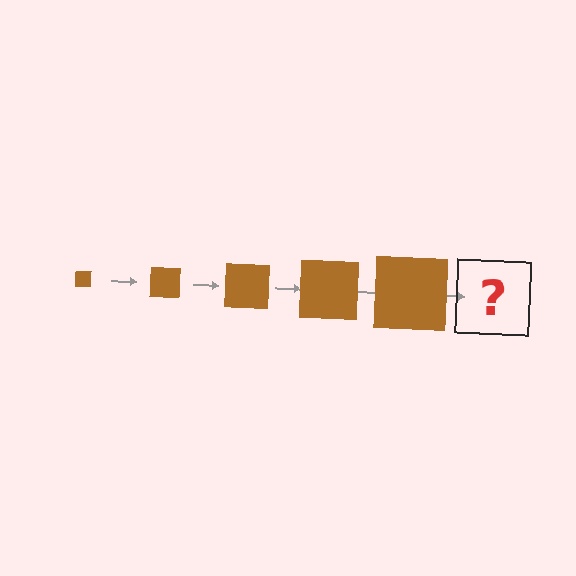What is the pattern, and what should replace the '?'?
The pattern is that the square gets progressively larger each step. The '?' should be a brown square, larger than the previous one.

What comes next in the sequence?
The next element should be a brown square, larger than the previous one.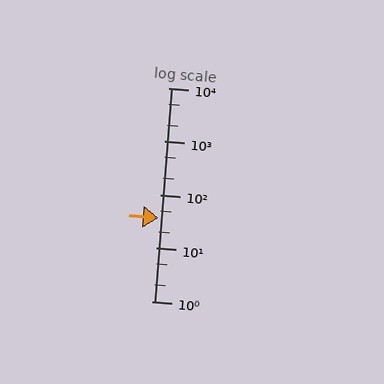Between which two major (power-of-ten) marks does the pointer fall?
The pointer is between 10 and 100.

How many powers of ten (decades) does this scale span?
The scale spans 4 decades, from 1 to 10000.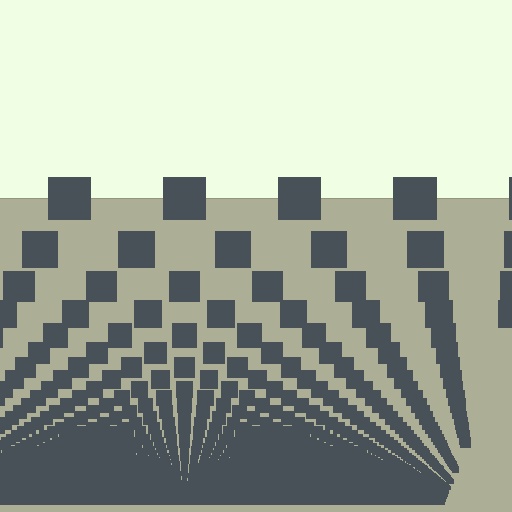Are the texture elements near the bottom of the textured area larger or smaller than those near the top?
Smaller. The gradient is inverted — elements near the bottom are smaller and denser.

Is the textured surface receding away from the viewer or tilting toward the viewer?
The surface appears to tilt toward the viewer. Texture elements get larger and sparser toward the top.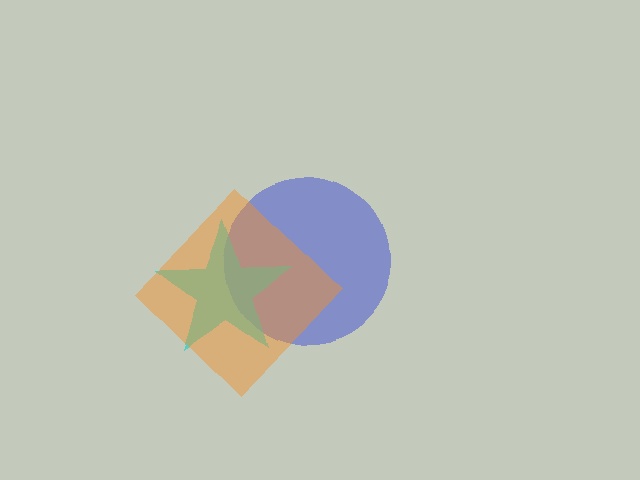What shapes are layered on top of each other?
The layered shapes are: a blue circle, a cyan star, an orange diamond.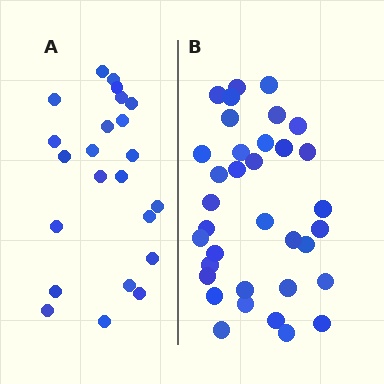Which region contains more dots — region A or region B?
Region B (the right region) has more dots.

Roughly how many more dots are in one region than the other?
Region B has roughly 12 or so more dots than region A.